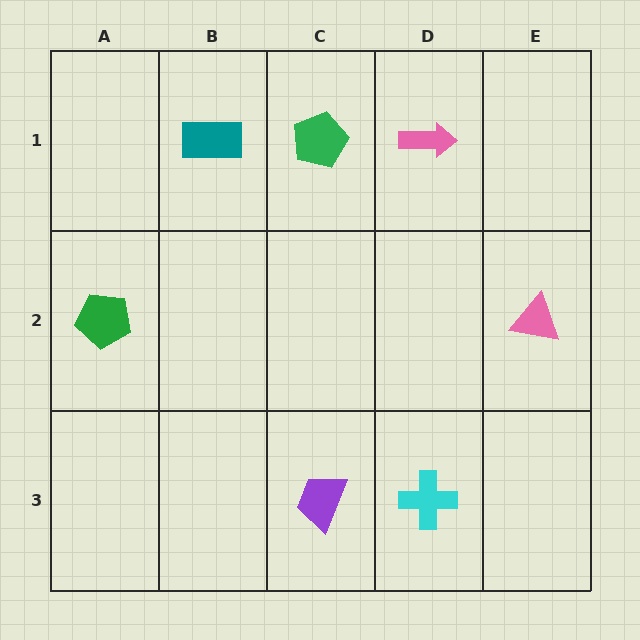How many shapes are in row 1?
3 shapes.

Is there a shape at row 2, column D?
No, that cell is empty.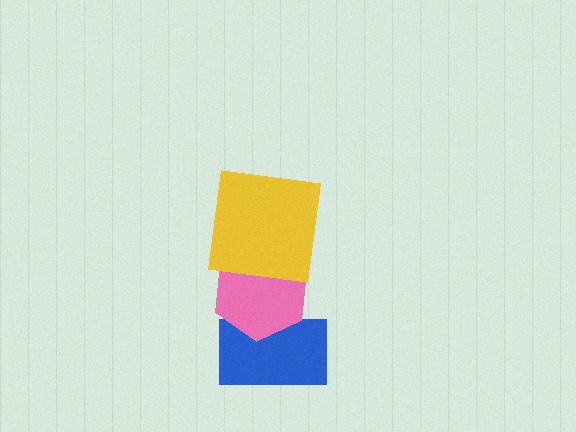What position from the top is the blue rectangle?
The blue rectangle is 3rd from the top.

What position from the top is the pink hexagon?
The pink hexagon is 2nd from the top.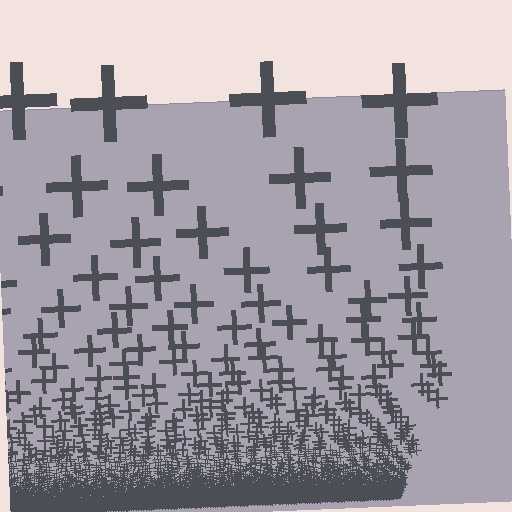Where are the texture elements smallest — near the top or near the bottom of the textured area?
Near the bottom.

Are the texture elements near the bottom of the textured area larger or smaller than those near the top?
Smaller. The gradient is inverted — elements near the bottom are smaller and denser.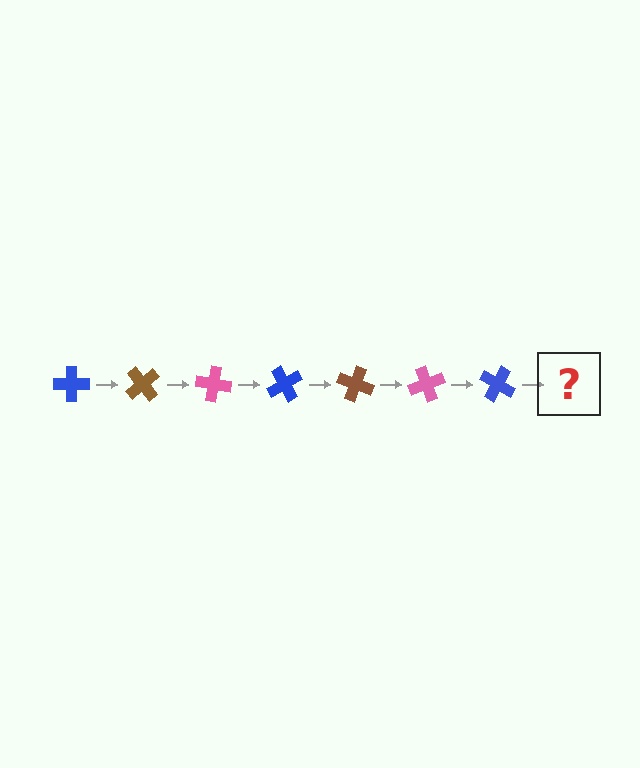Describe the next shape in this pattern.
It should be a brown cross, rotated 350 degrees from the start.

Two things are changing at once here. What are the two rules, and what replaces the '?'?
The two rules are that it rotates 50 degrees each step and the color cycles through blue, brown, and pink. The '?' should be a brown cross, rotated 350 degrees from the start.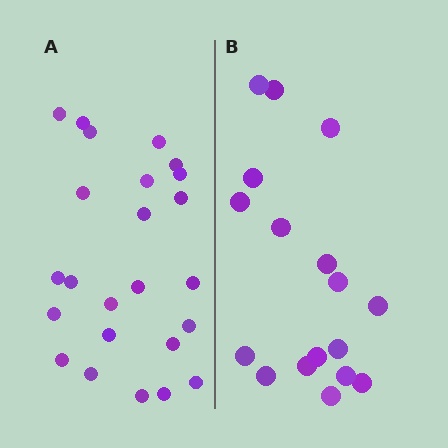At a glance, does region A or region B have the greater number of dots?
Region A (the left region) has more dots.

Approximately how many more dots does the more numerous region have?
Region A has roughly 8 or so more dots than region B.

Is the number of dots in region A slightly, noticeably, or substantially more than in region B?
Region A has noticeably more, but not dramatically so. The ratio is roughly 1.4 to 1.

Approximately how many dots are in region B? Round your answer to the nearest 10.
About 20 dots. (The exact count is 17, which rounds to 20.)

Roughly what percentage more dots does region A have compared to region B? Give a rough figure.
About 40% more.